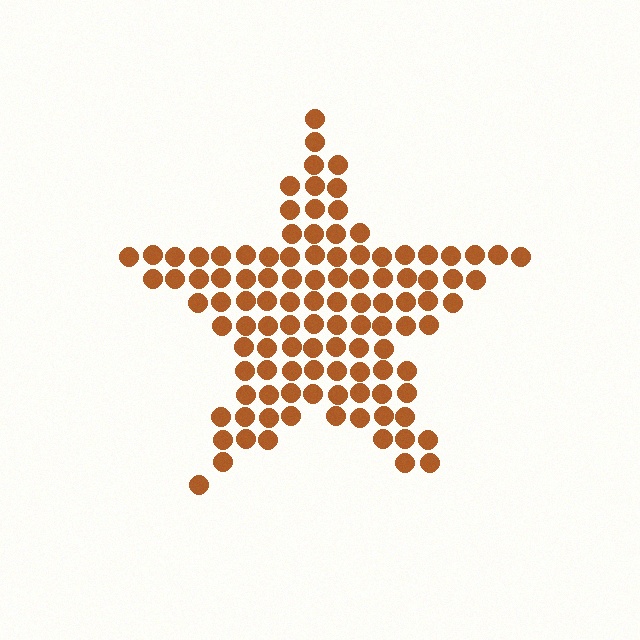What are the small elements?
The small elements are circles.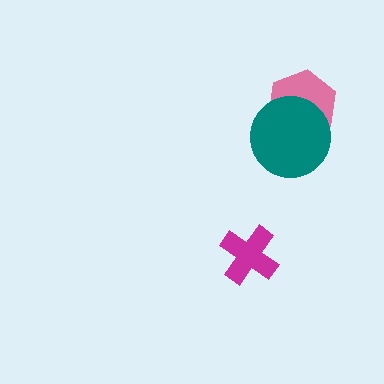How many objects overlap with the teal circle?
1 object overlaps with the teal circle.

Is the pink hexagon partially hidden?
Yes, it is partially covered by another shape.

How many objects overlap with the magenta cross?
0 objects overlap with the magenta cross.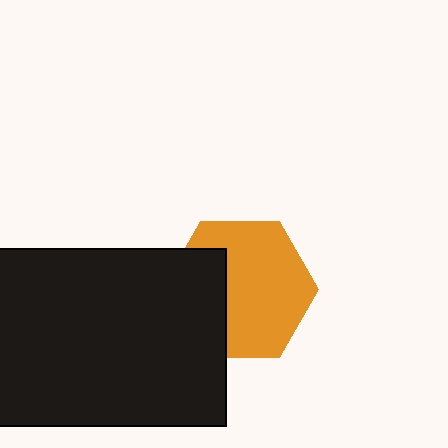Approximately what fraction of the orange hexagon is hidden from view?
Roughly 34% of the orange hexagon is hidden behind the black rectangle.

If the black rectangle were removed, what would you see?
You would see the complete orange hexagon.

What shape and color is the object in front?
The object in front is a black rectangle.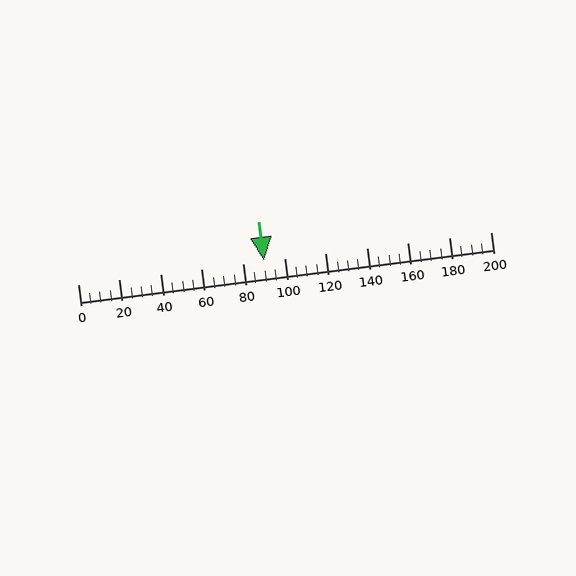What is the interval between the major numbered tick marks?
The major tick marks are spaced 20 units apart.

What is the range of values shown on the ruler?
The ruler shows values from 0 to 200.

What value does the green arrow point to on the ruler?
The green arrow points to approximately 90.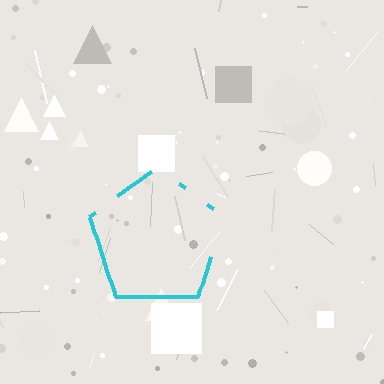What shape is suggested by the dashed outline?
The dashed outline suggests a pentagon.